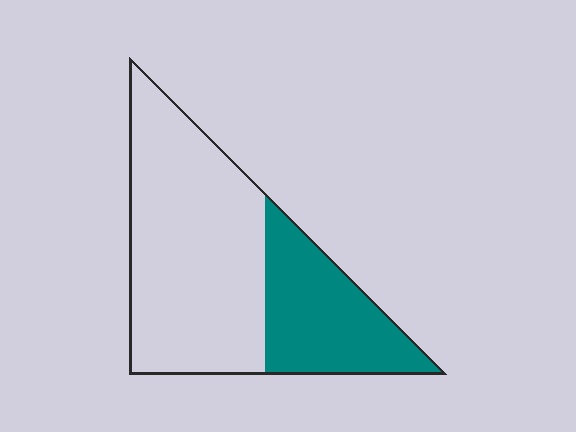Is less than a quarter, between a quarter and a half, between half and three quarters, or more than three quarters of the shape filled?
Between a quarter and a half.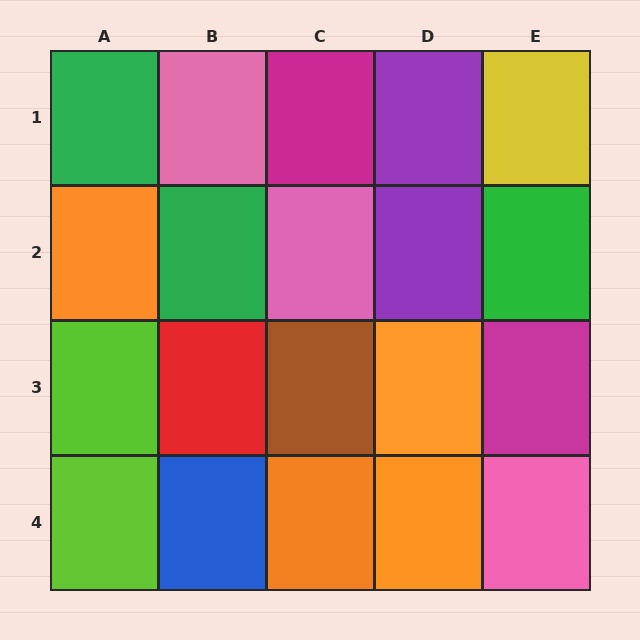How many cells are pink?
3 cells are pink.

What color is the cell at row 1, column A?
Green.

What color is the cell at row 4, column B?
Blue.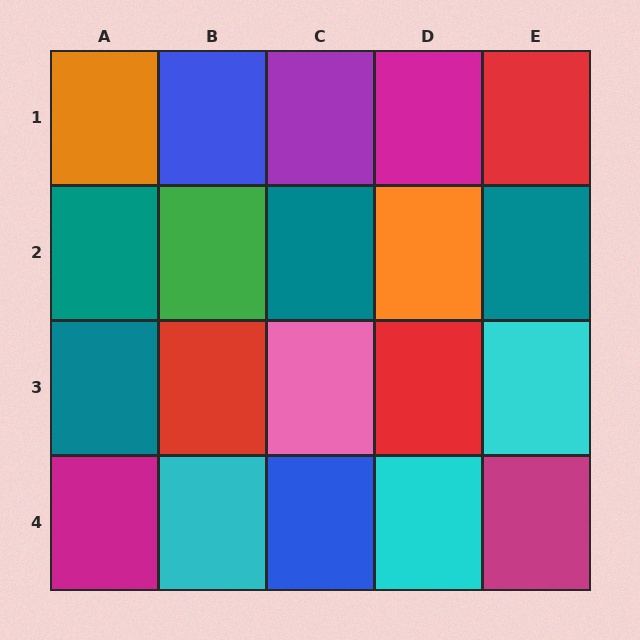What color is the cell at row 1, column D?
Magenta.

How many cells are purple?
1 cell is purple.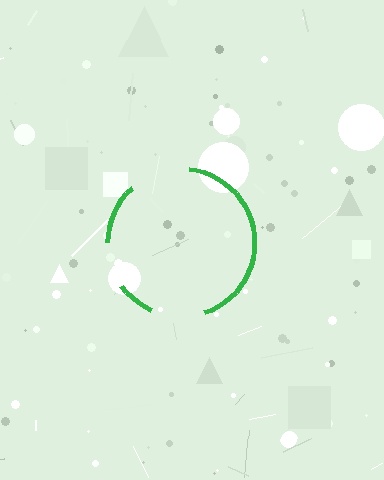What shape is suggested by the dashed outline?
The dashed outline suggests a circle.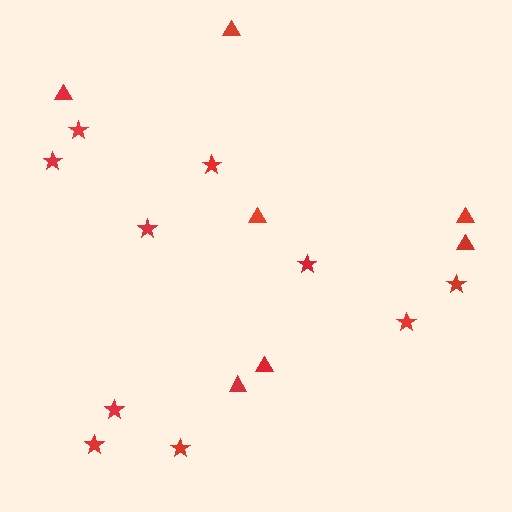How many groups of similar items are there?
There are 2 groups: one group of triangles (7) and one group of stars (10).